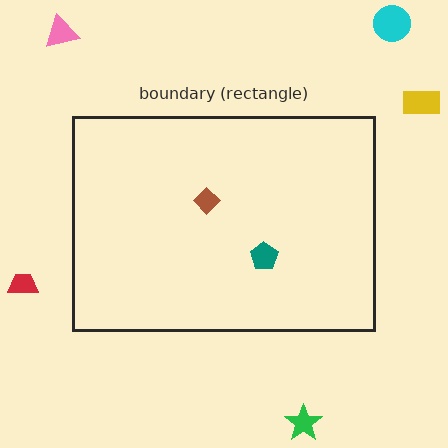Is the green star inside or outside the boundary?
Outside.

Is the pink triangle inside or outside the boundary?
Outside.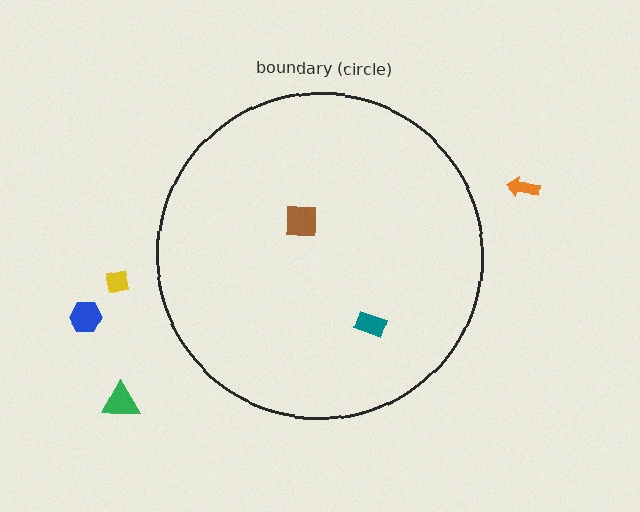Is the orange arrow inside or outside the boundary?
Outside.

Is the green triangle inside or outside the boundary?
Outside.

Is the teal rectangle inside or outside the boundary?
Inside.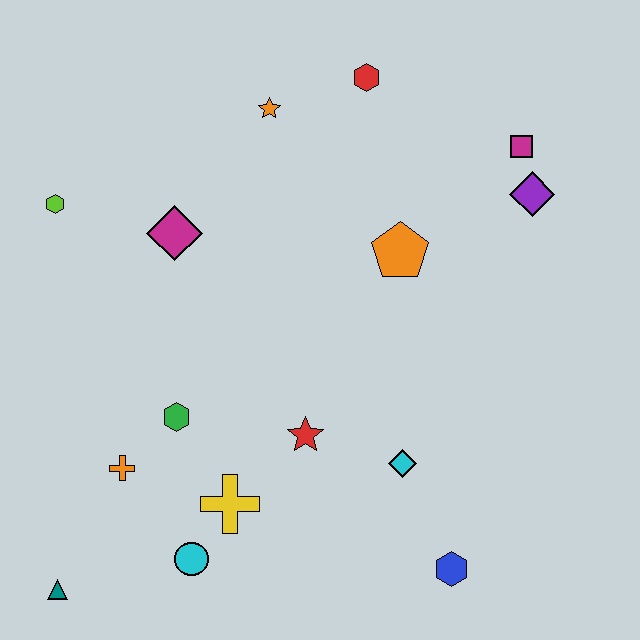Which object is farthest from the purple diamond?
The teal triangle is farthest from the purple diamond.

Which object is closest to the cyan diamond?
The red star is closest to the cyan diamond.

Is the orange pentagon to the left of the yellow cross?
No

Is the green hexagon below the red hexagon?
Yes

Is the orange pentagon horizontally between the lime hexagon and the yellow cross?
No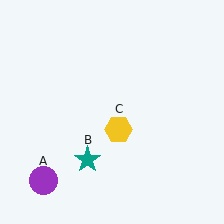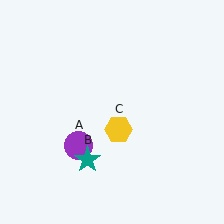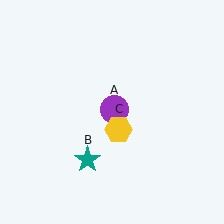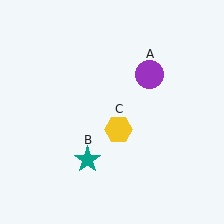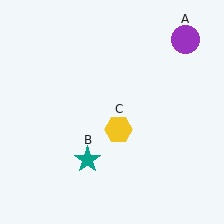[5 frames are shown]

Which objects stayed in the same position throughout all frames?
Teal star (object B) and yellow hexagon (object C) remained stationary.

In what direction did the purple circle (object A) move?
The purple circle (object A) moved up and to the right.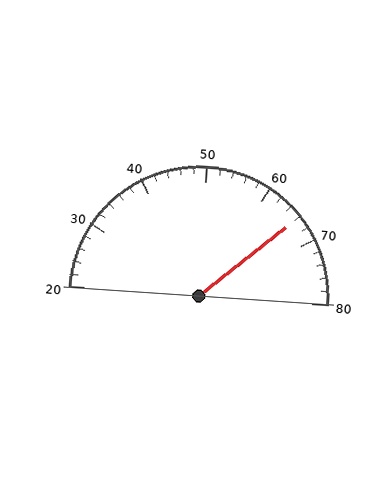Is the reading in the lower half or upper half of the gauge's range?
The reading is in the upper half of the range (20 to 80).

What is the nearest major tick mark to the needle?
The nearest major tick mark is 70.